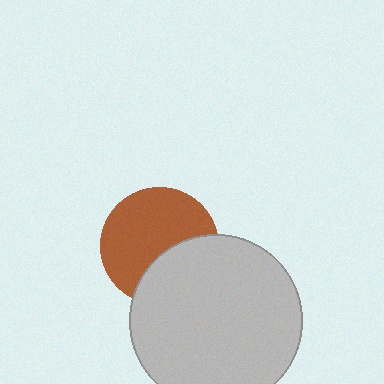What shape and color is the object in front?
The object in front is a light gray circle.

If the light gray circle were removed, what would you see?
You would see the complete brown circle.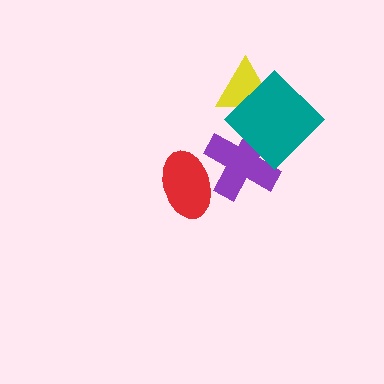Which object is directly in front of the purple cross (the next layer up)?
The red ellipse is directly in front of the purple cross.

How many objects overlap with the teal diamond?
2 objects overlap with the teal diamond.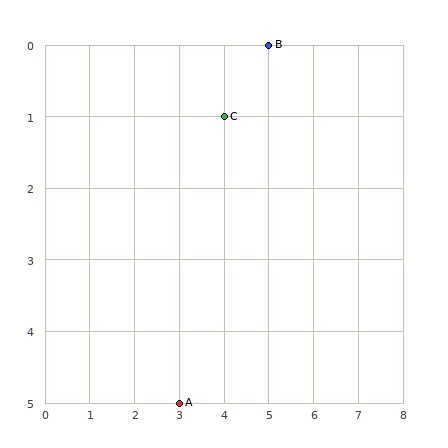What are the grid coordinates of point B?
Point B is at grid coordinates (5, 0).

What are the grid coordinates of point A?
Point A is at grid coordinates (3, 5).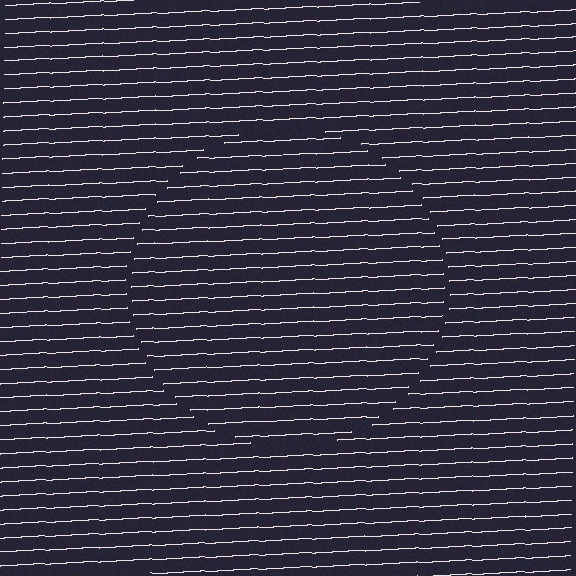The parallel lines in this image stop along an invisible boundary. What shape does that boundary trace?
An illusory circle. The interior of the shape contains the same grating, shifted by half a period — the contour is defined by the phase discontinuity where line-ends from the inner and outer gratings abut.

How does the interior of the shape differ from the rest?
The interior of the shape contains the same grating, shifted by half a period — the contour is defined by the phase discontinuity where line-ends from the inner and outer gratings abut.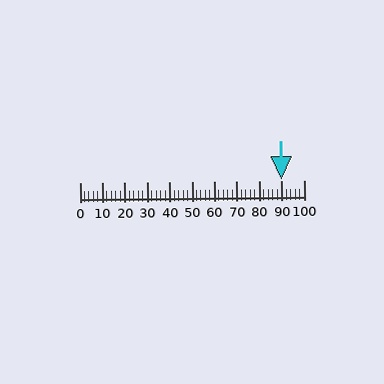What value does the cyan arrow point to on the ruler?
The cyan arrow points to approximately 90.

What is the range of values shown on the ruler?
The ruler shows values from 0 to 100.